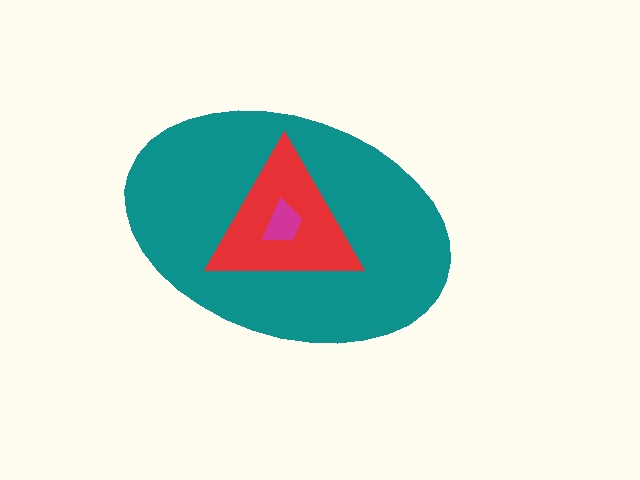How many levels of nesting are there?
3.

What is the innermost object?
The magenta trapezoid.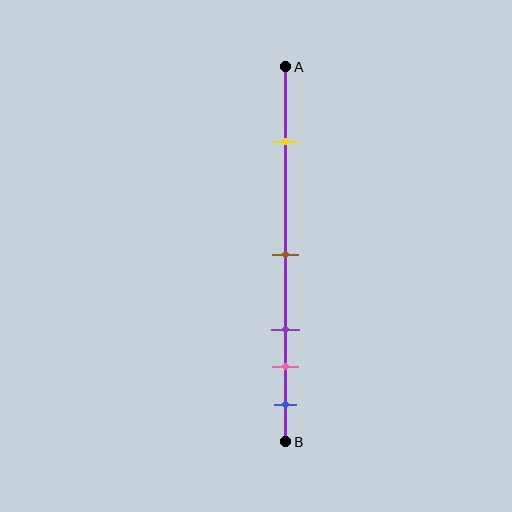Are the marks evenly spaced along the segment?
No, the marks are not evenly spaced.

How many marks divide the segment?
There are 5 marks dividing the segment.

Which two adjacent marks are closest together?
The pink and blue marks are the closest adjacent pair.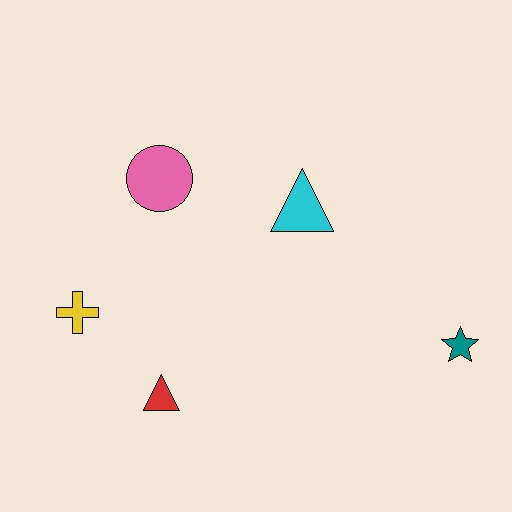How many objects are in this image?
There are 5 objects.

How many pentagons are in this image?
There are no pentagons.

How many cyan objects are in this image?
There is 1 cyan object.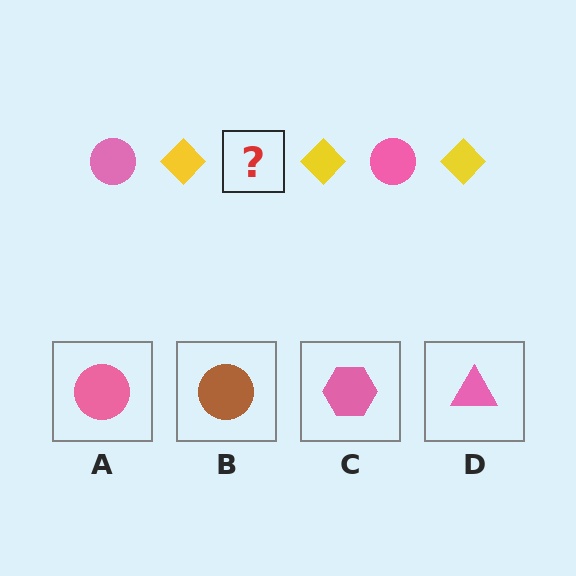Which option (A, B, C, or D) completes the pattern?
A.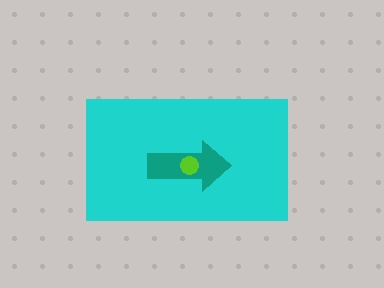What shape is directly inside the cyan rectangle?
The teal arrow.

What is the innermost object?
The lime circle.